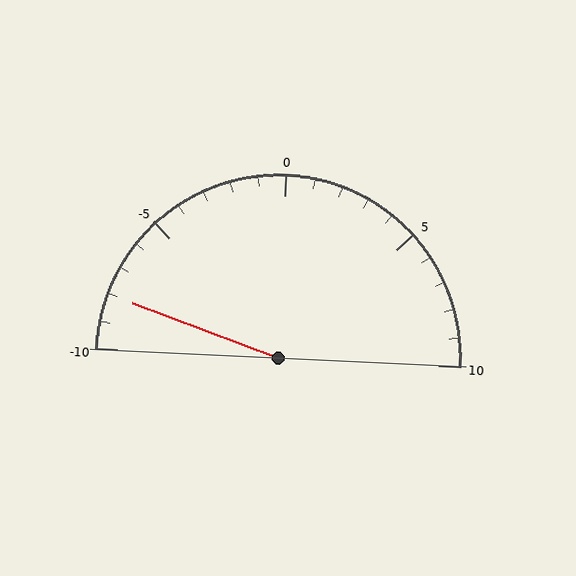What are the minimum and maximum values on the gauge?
The gauge ranges from -10 to 10.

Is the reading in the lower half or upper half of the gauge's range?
The reading is in the lower half of the range (-10 to 10).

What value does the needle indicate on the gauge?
The needle indicates approximately -8.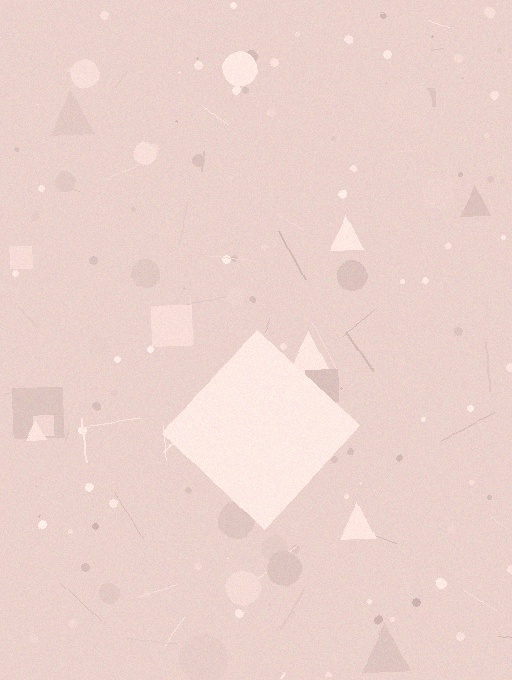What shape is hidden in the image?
A diamond is hidden in the image.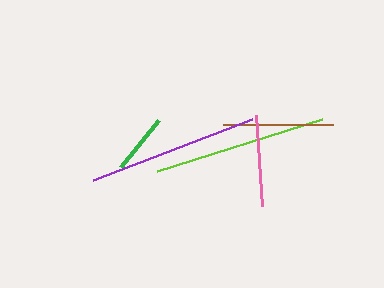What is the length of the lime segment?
The lime segment is approximately 173 pixels long.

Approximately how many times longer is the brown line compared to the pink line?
The brown line is approximately 1.2 times the length of the pink line.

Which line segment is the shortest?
The green line is the shortest at approximately 61 pixels.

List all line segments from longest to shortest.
From longest to shortest: lime, purple, brown, pink, green.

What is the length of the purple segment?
The purple segment is approximately 171 pixels long.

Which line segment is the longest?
The lime line is the longest at approximately 173 pixels.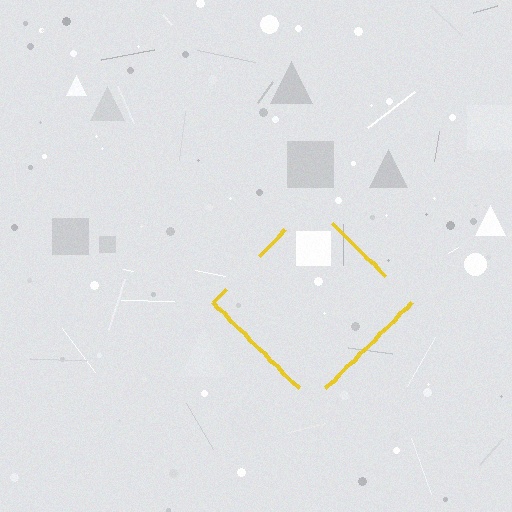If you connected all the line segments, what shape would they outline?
They would outline a diamond.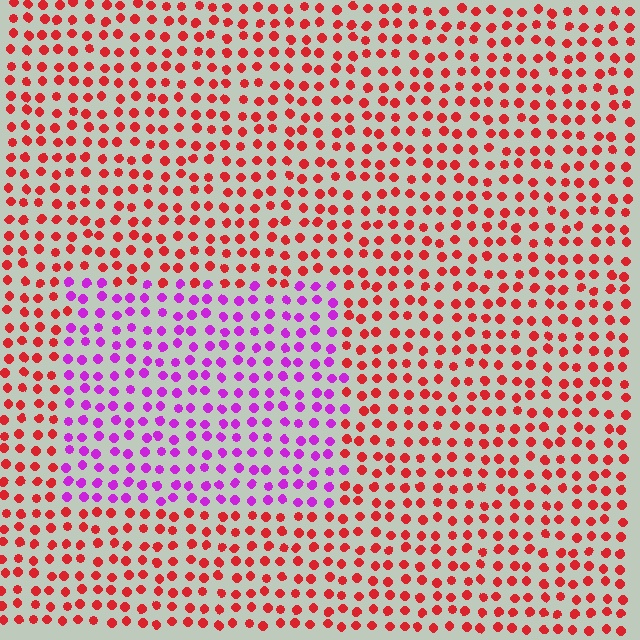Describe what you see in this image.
The image is filled with small red elements in a uniform arrangement. A rectangle-shaped region is visible where the elements are tinted to a slightly different hue, forming a subtle color boundary.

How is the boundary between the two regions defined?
The boundary is defined purely by a slight shift in hue (about 62 degrees). Spacing, size, and orientation are identical on both sides.